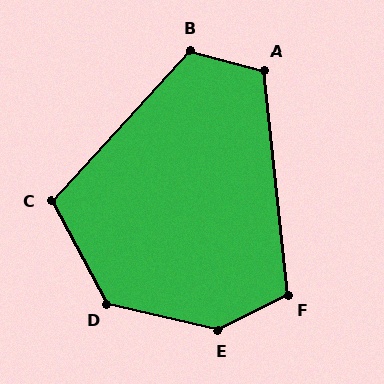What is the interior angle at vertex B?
Approximately 118 degrees (obtuse).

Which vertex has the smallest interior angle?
C, at approximately 109 degrees.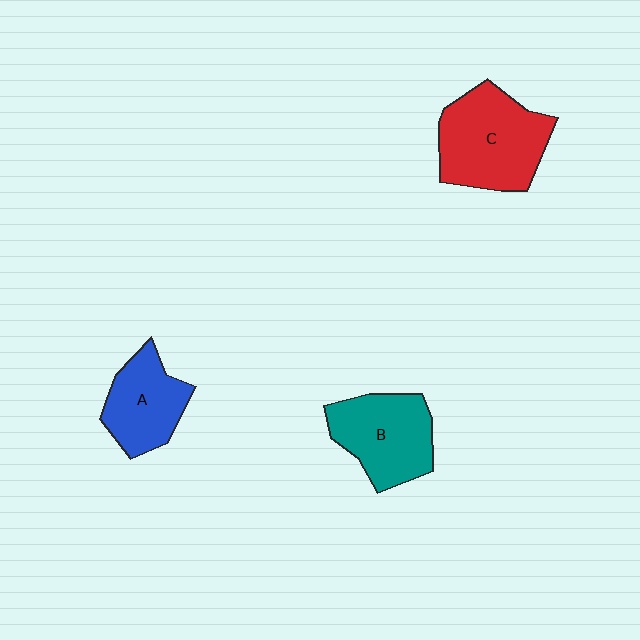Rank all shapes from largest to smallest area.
From largest to smallest: C (red), B (teal), A (blue).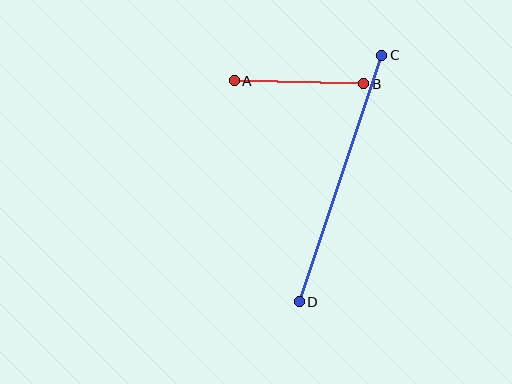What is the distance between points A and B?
The distance is approximately 130 pixels.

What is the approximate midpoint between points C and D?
The midpoint is at approximately (341, 179) pixels.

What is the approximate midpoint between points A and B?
The midpoint is at approximately (299, 82) pixels.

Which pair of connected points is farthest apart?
Points C and D are farthest apart.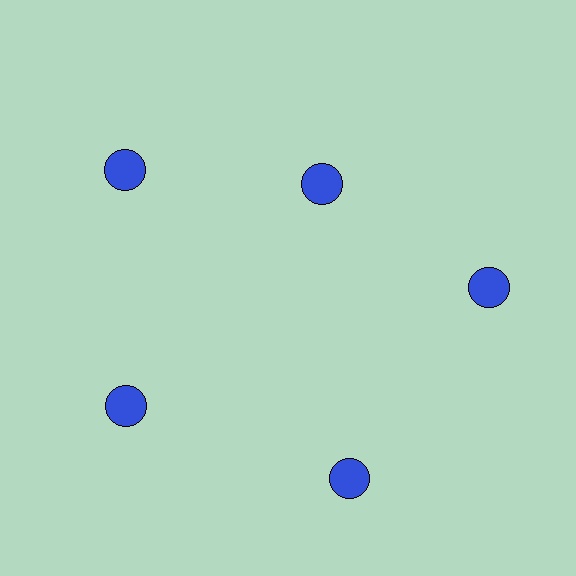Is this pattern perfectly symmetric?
No. The 5 blue circles are arranged in a ring, but one element near the 1 o'clock position is pulled inward toward the center, breaking the 5-fold rotational symmetry.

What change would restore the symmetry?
The symmetry would be restored by moving it outward, back onto the ring so that all 5 circles sit at equal angles and equal distance from the center.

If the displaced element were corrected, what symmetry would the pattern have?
It would have 5-fold rotational symmetry — the pattern would map onto itself every 72 degrees.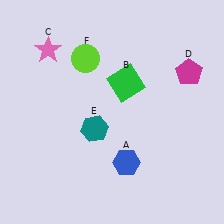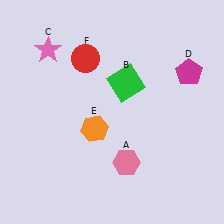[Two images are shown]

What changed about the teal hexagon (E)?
In Image 1, E is teal. In Image 2, it changed to orange.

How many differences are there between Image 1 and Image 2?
There are 3 differences between the two images.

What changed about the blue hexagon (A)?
In Image 1, A is blue. In Image 2, it changed to pink.